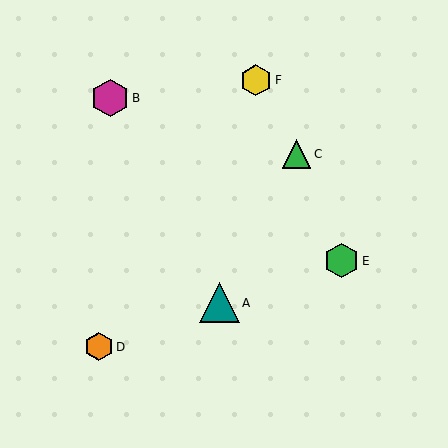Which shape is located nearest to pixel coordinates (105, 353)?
The orange hexagon (labeled D) at (99, 347) is nearest to that location.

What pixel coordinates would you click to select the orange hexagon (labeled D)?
Click at (99, 347) to select the orange hexagon D.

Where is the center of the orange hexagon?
The center of the orange hexagon is at (99, 347).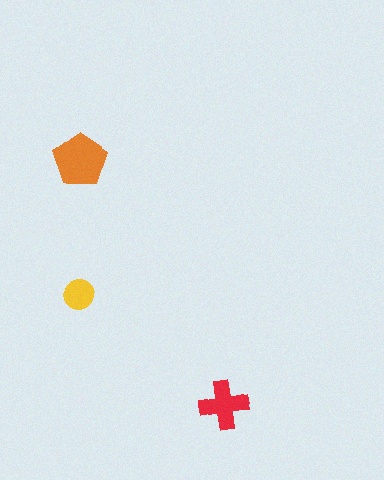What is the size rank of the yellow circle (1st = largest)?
3rd.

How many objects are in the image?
There are 3 objects in the image.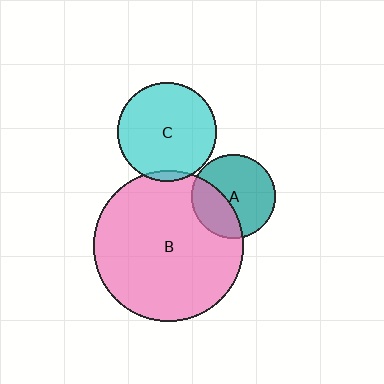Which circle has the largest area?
Circle B (pink).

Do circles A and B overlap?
Yes.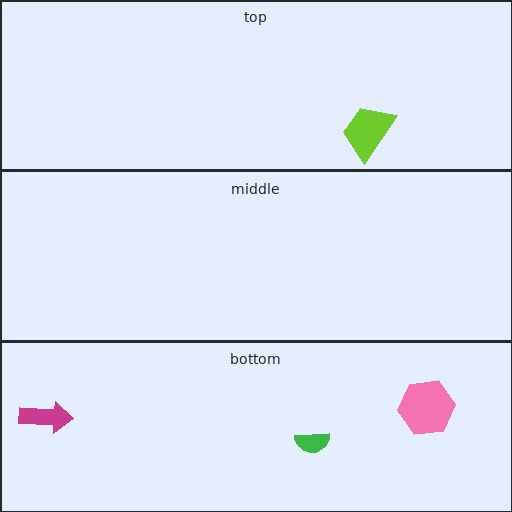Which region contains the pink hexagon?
The bottom region.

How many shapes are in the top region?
1.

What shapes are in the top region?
The lime trapezoid.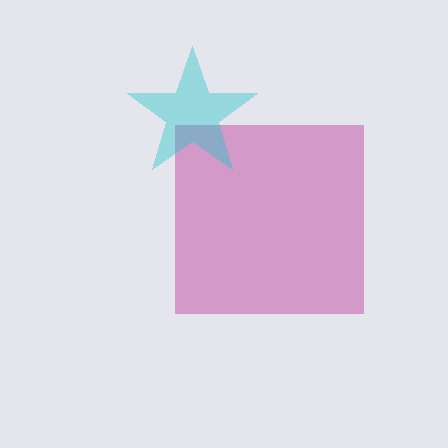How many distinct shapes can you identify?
There are 2 distinct shapes: a magenta square, a cyan star.